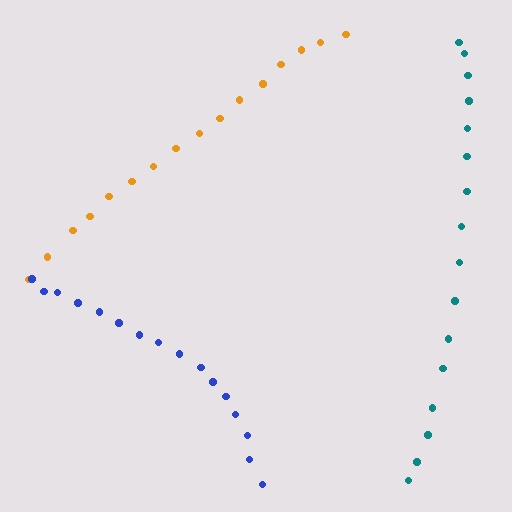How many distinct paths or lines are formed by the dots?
There are 3 distinct paths.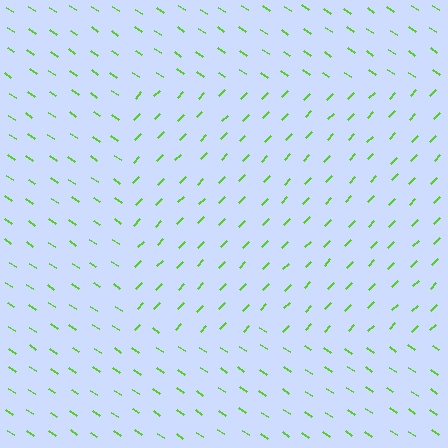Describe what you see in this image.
The image is filled with small lime line segments. A rectangle region in the image has lines oriented differently from the surrounding lines, creating a visible texture boundary.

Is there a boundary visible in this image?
Yes, there is a texture boundary formed by a change in line orientation.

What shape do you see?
I see a rectangle.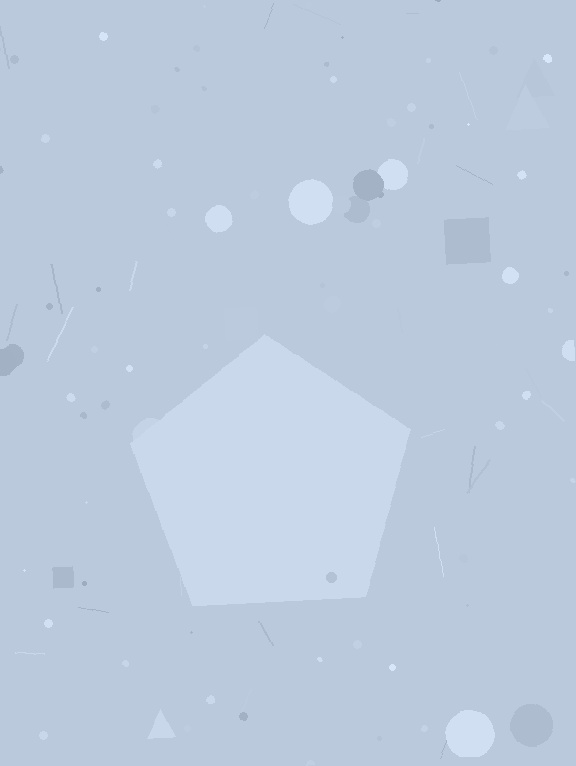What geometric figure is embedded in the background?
A pentagon is embedded in the background.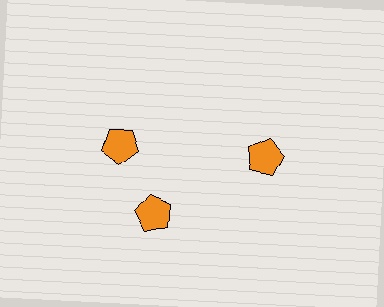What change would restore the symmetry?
The symmetry would be restored by rotating it back into even spacing with its neighbors so that all 3 pentagons sit at equal angles and equal distance from the center.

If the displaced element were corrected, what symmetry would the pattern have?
It would have 3-fold rotational symmetry — the pattern would map onto itself every 120 degrees.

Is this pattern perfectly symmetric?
No. The 3 orange pentagons are arranged in a ring, but one element near the 11 o'clock position is rotated out of alignment along the ring, breaking the 3-fold rotational symmetry.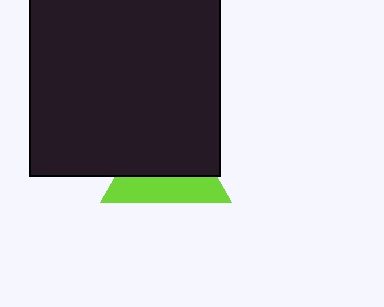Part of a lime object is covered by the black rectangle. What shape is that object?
It is a triangle.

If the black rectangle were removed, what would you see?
You would see the complete lime triangle.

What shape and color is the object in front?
The object in front is a black rectangle.